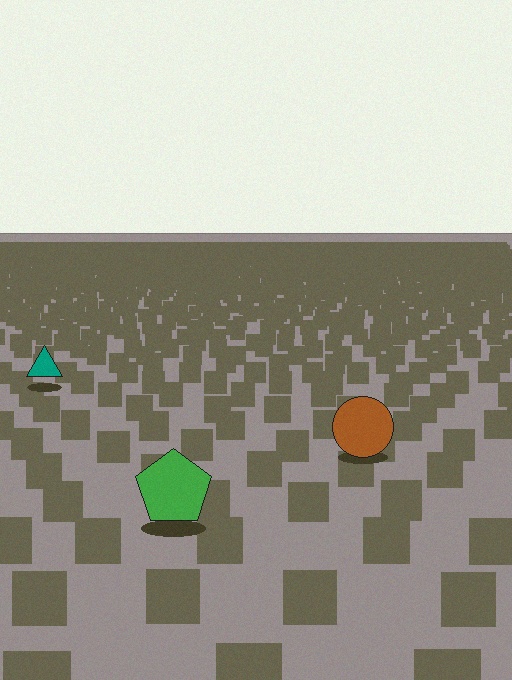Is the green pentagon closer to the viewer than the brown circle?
Yes. The green pentagon is closer — you can tell from the texture gradient: the ground texture is coarser near it.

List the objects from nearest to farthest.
From nearest to farthest: the green pentagon, the brown circle, the teal triangle.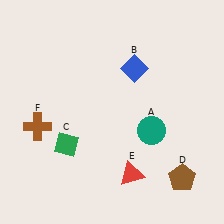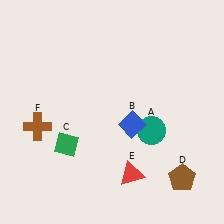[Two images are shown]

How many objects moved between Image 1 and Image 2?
1 object moved between the two images.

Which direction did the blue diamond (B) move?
The blue diamond (B) moved down.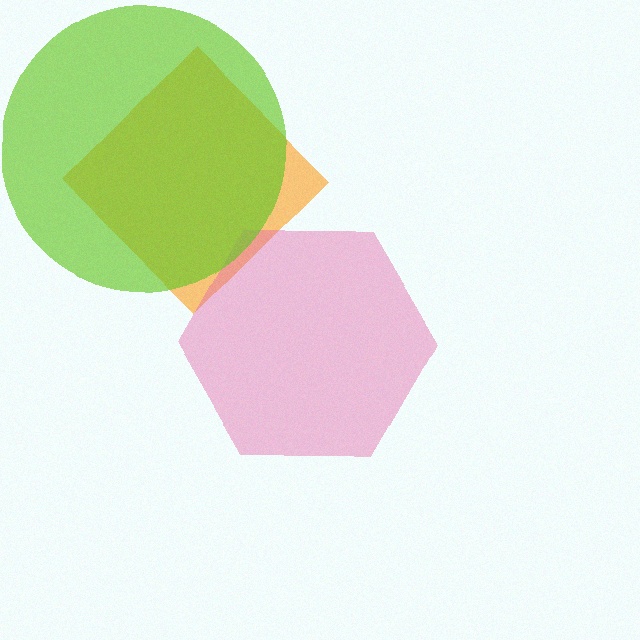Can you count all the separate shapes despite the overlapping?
Yes, there are 3 separate shapes.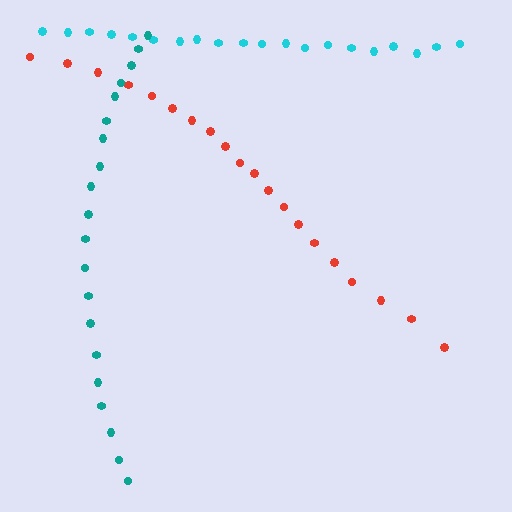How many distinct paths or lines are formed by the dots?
There are 3 distinct paths.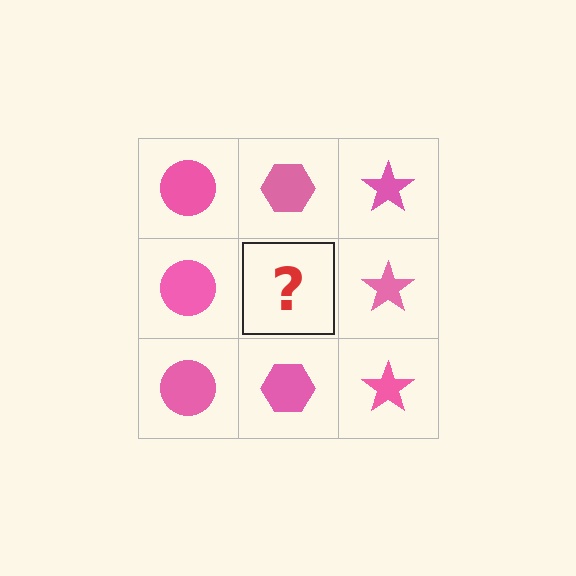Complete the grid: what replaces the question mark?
The question mark should be replaced with a pink hexagon.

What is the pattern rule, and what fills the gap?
The rule is that each column has a consistent shape. The gap should be filled with a pink hexagon.